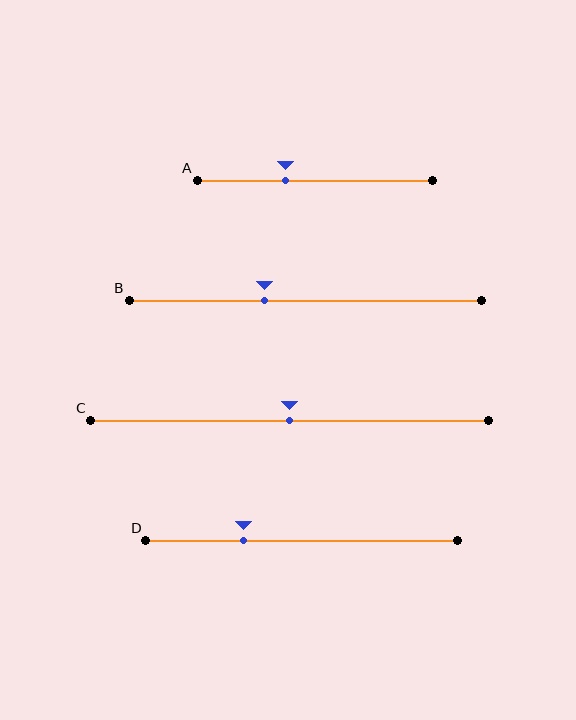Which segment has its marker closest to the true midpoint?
Segment C has its marker closest to the true midpoint.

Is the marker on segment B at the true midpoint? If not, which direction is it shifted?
No, the marker on segment B is shifted to the left by about 12% of the segment length.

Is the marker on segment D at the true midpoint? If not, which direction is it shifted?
No, the marker on segment D is shifted to the left by about 19% of the segment length.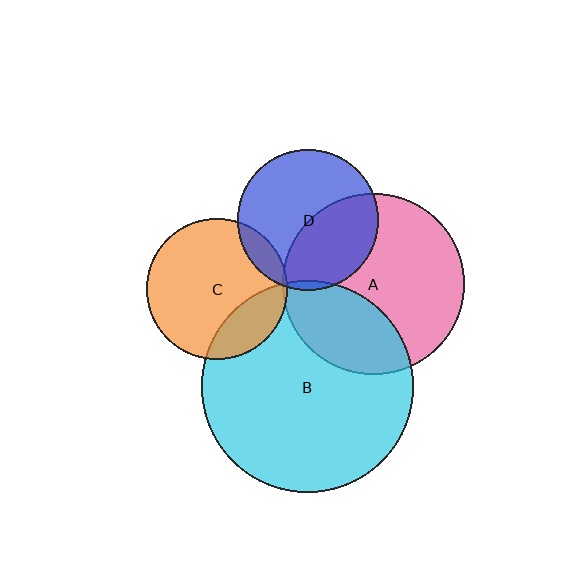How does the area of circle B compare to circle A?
Approximately 1.4 times.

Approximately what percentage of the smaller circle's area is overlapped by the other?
Approximately 5%.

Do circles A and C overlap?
Yes.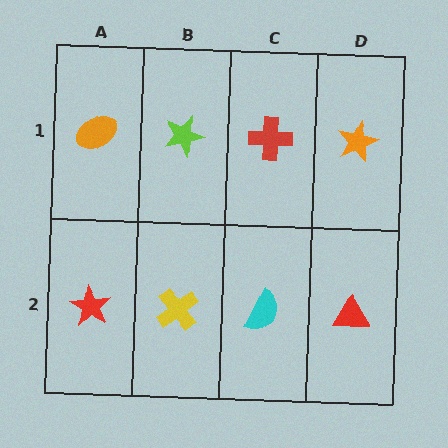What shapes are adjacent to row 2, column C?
A red cross (row 1, column C), a yellow cross (row 2, column B), a red triangle (row 2, column D).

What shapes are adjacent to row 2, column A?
An orange ellipse (row 1, column A), a yellow cross (row 2, column B).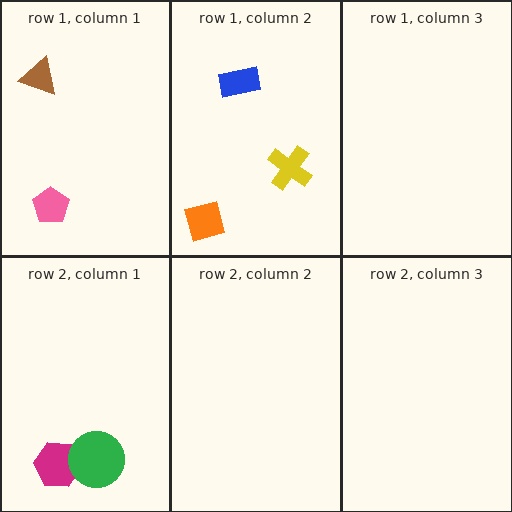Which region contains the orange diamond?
The row 1, column 2 region.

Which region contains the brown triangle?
The row 1, column 1 region.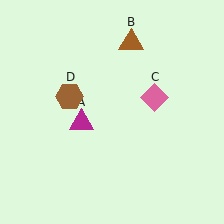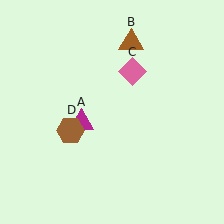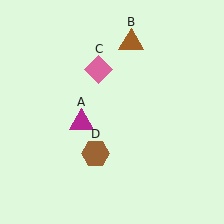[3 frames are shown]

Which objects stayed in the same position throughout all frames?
Magenta triangle (object A) and brown triangle (object B) remained stationary.